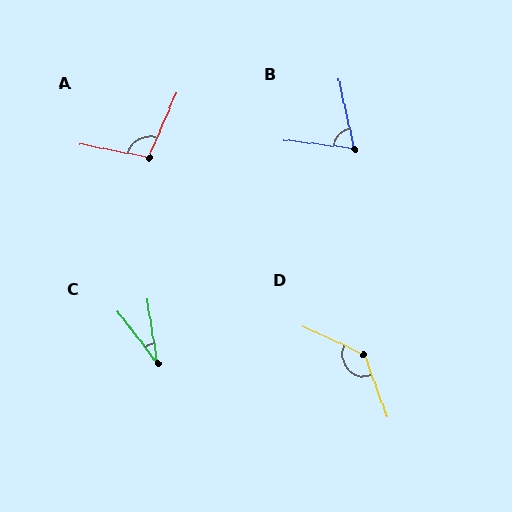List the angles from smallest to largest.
C (29°), B (71°), A (102°), D (134°).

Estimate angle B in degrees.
Approximately 71 degrees.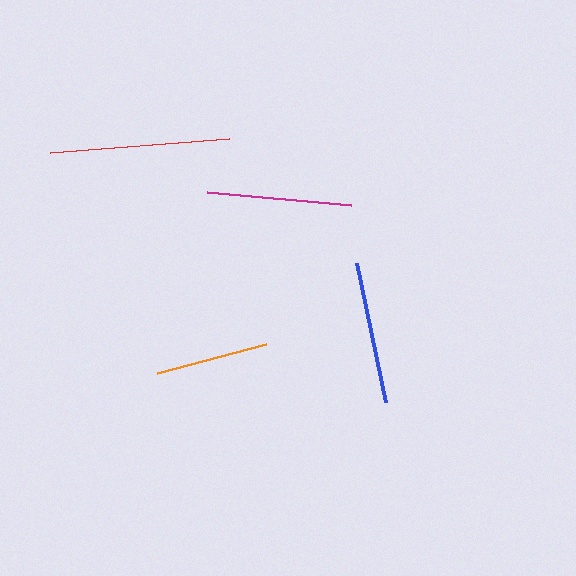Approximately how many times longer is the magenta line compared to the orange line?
The magenta line is approximately 1.3 times the length of the orange line.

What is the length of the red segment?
The red segment is approximately 179 pixels long.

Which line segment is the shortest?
The orange line is the shortest at approximately 114 pixels.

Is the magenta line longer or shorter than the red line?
The red line is longer than the magenta line.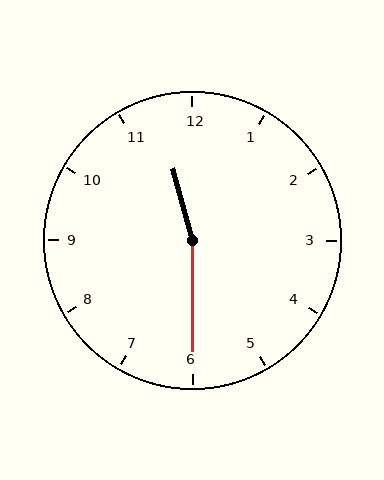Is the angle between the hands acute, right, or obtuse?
It is obtuse.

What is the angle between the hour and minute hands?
Approximately 165 degrees.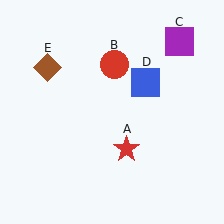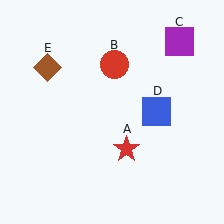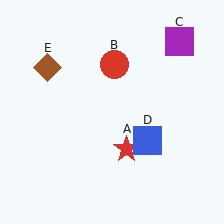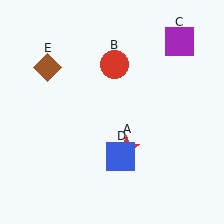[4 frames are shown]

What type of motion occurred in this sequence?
The blue square (object D) rotated clockwise around the center of the scene.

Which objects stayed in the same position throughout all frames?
Red star (object A) and red circle (object B) and purple square (object C) and brown diamond (object E) remained stationary.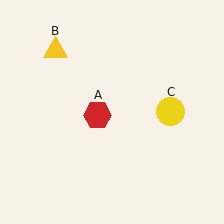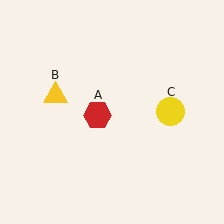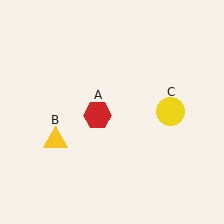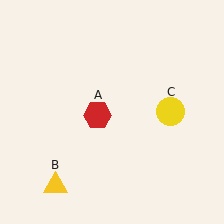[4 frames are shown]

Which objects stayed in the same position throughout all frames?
Red hexagon (object A) and yellow circle (object C) remained stationary.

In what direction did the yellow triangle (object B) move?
The yellow triangle (object B) moved down.